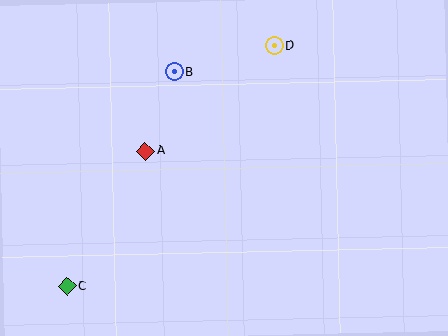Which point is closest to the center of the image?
Point A at (146, 151) is closest to the center.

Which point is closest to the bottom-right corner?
Point D is closest to the bottom-right corner.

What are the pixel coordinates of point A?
Point A is at (146, 151).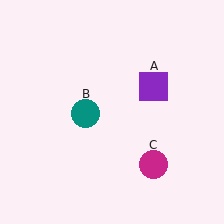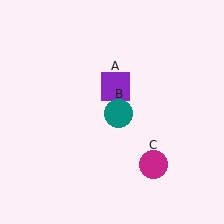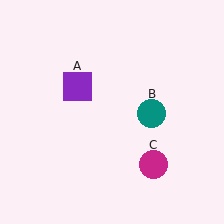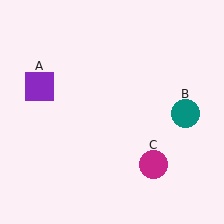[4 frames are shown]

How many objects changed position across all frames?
2 objects changed position: purple square (object A), teal circle (object B).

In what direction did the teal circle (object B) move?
The teal circle (object B) moved right.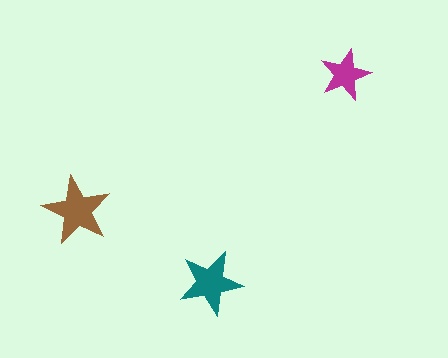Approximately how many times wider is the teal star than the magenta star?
About 1.5 times wider.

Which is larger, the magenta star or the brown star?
The brown one.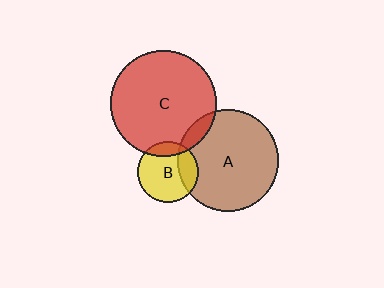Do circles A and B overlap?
Yes.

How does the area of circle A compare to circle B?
Approximately 2.8 times.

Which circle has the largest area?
Circle C (red).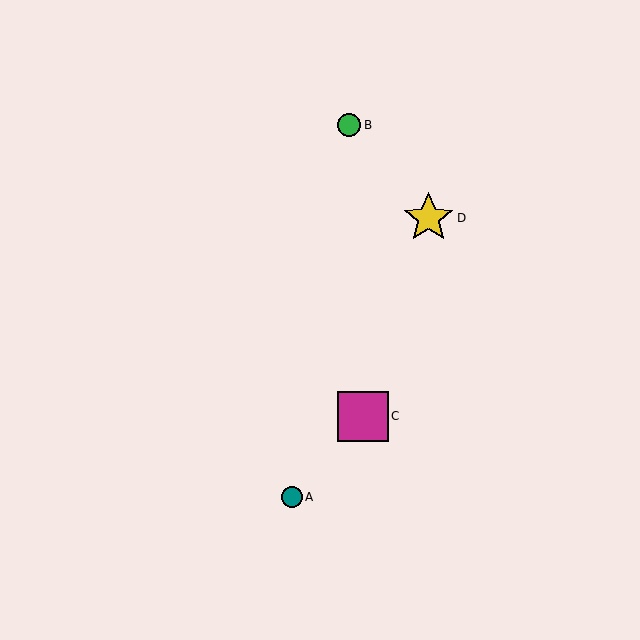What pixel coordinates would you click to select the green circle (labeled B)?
Click at (349, 125) to select the green circle B.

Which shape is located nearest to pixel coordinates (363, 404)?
The magenta square (labeled C) at (363, 416) is nearest to that location.